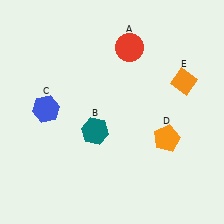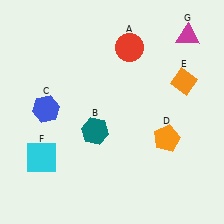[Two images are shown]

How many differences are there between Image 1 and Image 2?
There are 2 differences between the two images.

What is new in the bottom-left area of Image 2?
A cyan square (F) was added in the bottom-left area of Image 2.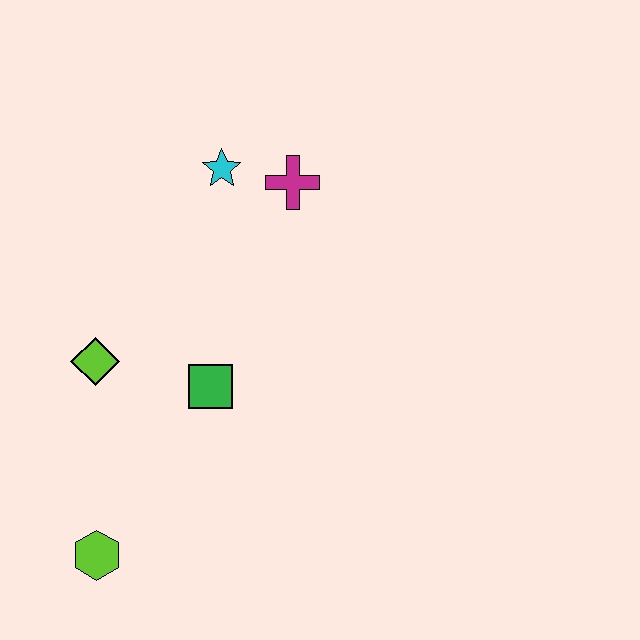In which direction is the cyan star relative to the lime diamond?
The cyan star is above the lime diamond.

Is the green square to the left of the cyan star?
Yes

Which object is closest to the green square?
The lime diamond is closest to the green square.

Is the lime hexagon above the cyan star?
No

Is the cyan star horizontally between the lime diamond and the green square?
No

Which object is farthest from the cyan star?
The lime hexagon is farthest from the cyan star.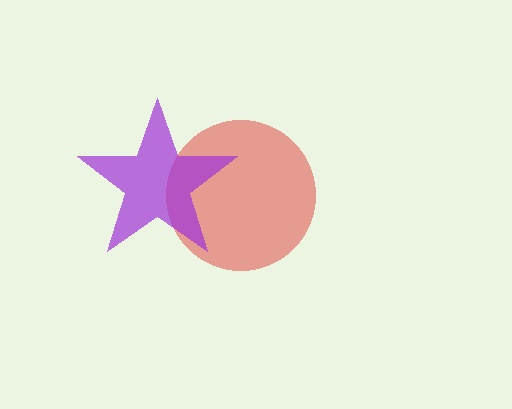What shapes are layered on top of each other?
The layered shapes are: a red circle, a purple star.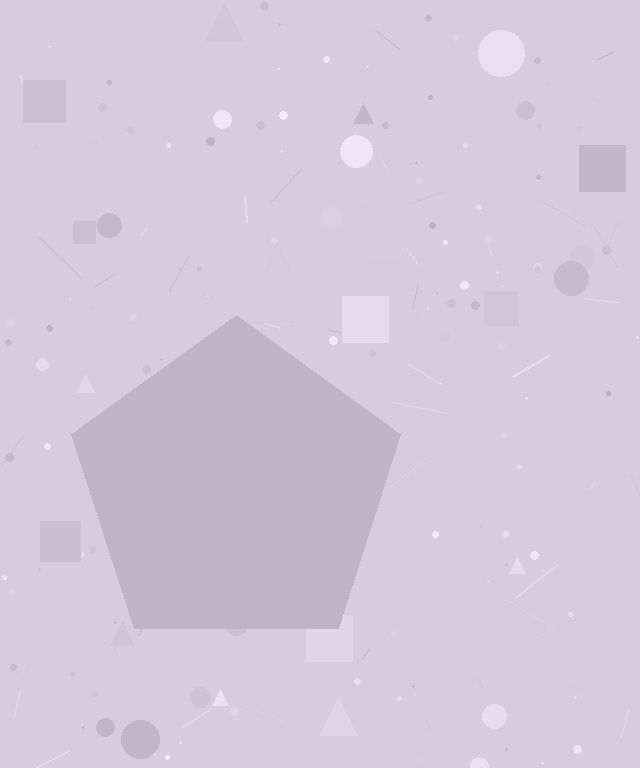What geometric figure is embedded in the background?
A pentagon is embedded in the background.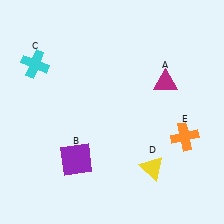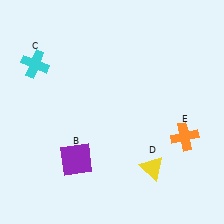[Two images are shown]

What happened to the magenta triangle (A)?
The magenta triangle (A) was removed in Image 2. It was in the top-right area of Image 1.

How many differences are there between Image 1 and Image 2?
There is 1 difference between the two images.